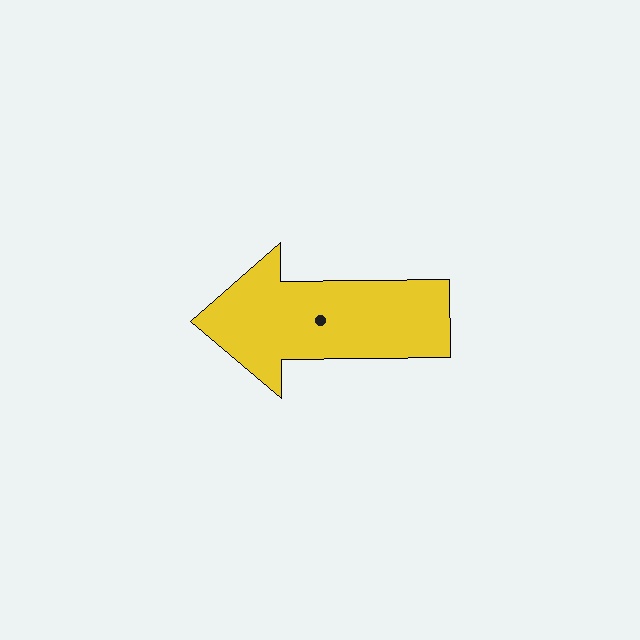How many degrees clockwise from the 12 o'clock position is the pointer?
Approximately 270 degrees.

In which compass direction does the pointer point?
West.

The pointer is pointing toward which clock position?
Roughly 9 o'clock.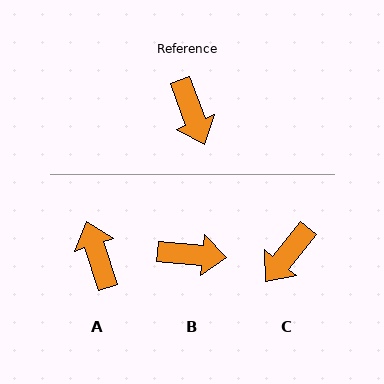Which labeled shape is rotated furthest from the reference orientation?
A, about 177 degrees away.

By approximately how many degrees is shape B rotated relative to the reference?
Approximately 64 degrees counter-clockwise.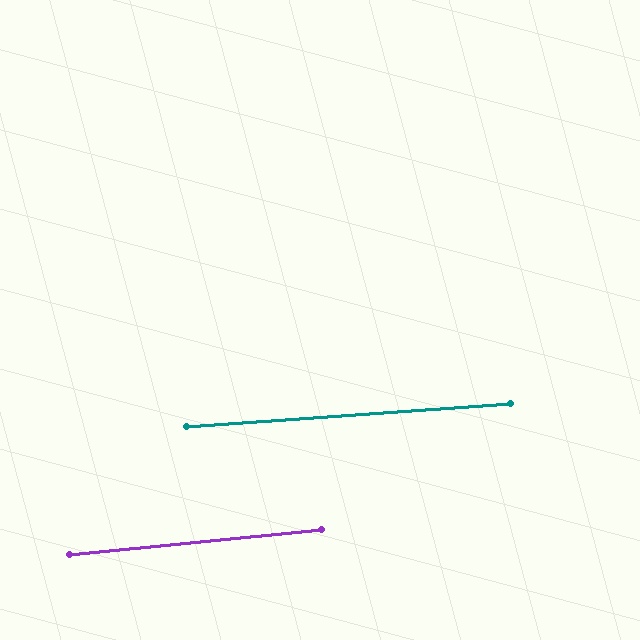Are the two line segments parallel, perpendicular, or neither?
Parallel — their directions differ by only 1.6°.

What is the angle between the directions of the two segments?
Approximately 2 degrees.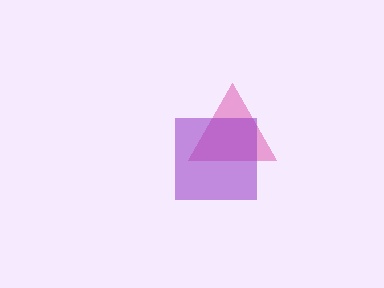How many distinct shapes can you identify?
There are 2 distinct shapes: a pink triangle, a purple square.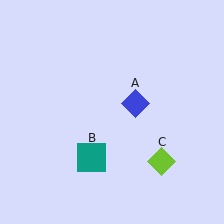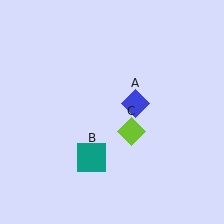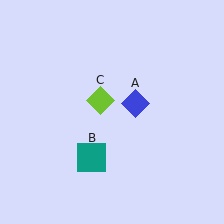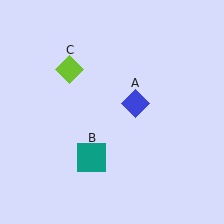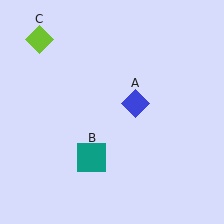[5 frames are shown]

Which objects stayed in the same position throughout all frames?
Blue diamond (object A) and teal square (object B) remained stationary.